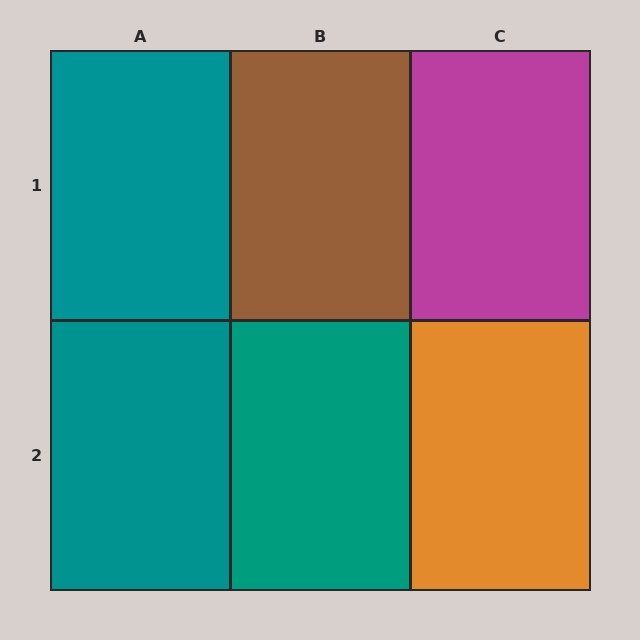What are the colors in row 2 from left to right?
Teal, teal, orange.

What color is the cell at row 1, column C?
Magenta.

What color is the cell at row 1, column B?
Brown.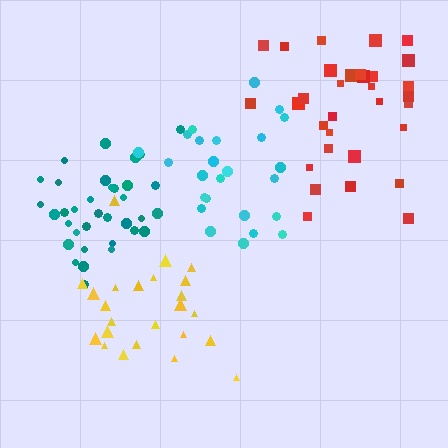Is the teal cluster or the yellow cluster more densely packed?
Teal.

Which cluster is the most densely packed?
Teal.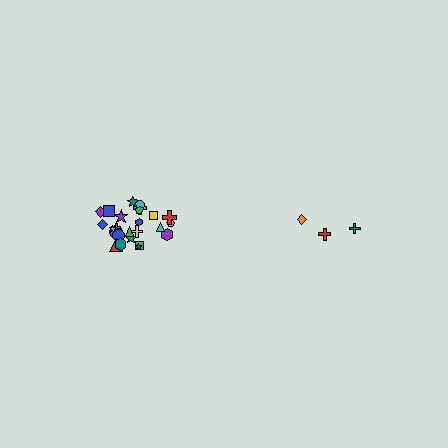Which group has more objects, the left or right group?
The left group.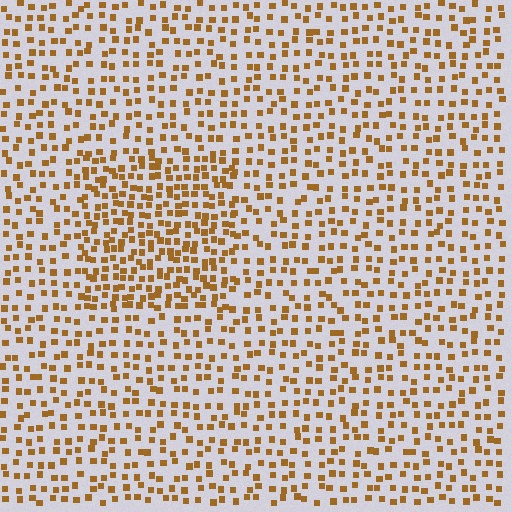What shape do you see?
I see a rectangle.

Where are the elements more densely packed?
The elements are more densely packed inside the rectangle boundary.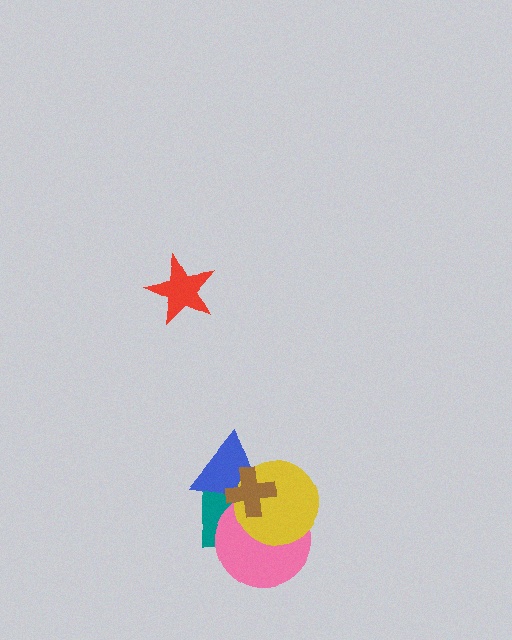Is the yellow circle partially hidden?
Yes, it is partially covered by another shape.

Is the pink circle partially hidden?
Yes, it is partially covered by another shape.